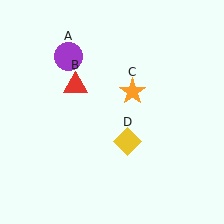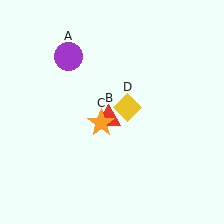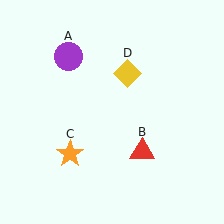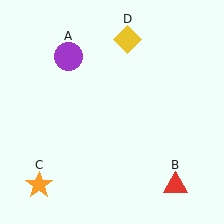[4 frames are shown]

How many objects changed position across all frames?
3 objects changed position: red triangle (object B), orange star (object C), yellow diamond (object D).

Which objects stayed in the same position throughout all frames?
Purple circle (object A) remained stationary.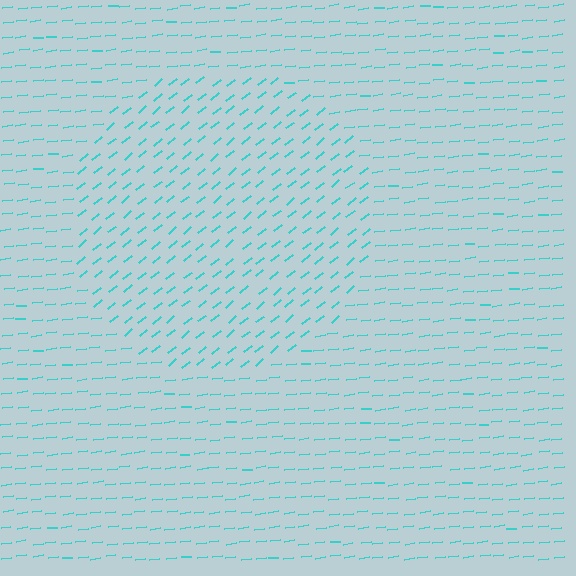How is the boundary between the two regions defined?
The boundary is defined purely by a change in line orientation (approximately 32 degrees difference). All lines are the same color and thickness.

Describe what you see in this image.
The image is filled with small cyan line segments. A circle region in the image has lines oriented differently from the surrounding lines, creating a visible texture boundary.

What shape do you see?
I see a circle.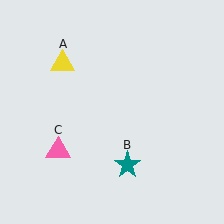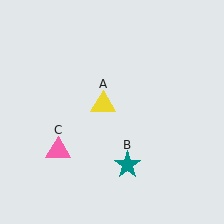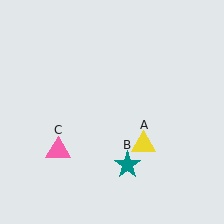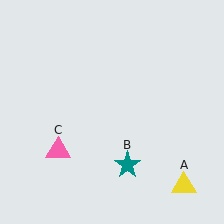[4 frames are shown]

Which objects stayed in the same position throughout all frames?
Teal star (object B) and pink triangle (object C) remained stationary.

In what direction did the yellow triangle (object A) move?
The yellow triangle (object A) moved down and to the right.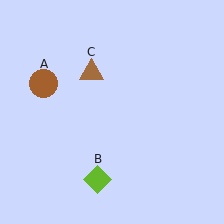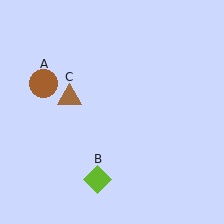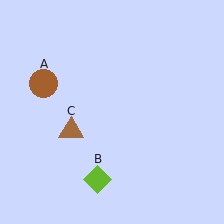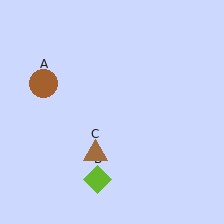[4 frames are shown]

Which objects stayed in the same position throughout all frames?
Brown circle (object A) and lime diamond (object B) remained stationary.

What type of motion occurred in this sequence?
The brown triangle (object C) rotated counterclockwise around the center of the scene.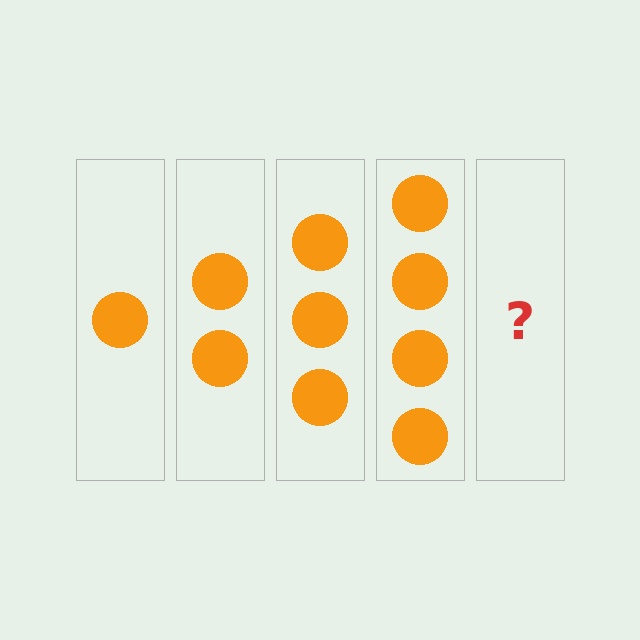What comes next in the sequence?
The next element should be 5 circles.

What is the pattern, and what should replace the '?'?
The pattern is that each step adds one more circle. The '?' should be 5 circles.